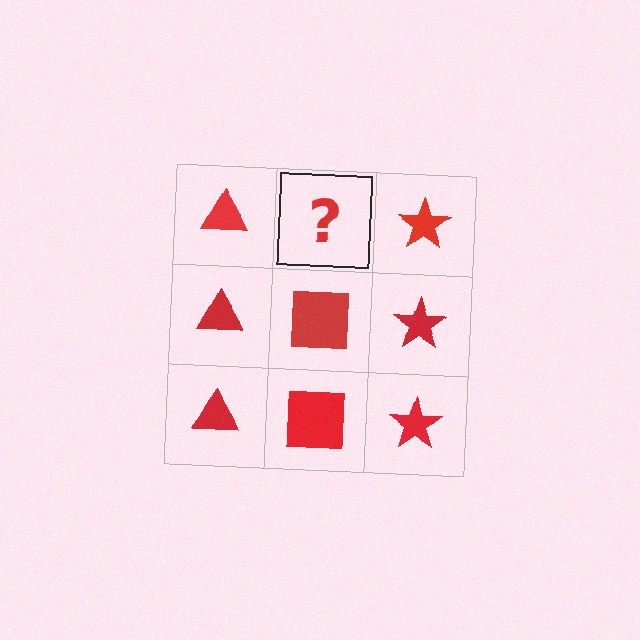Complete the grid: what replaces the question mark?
The question mark should be replaced with a red square.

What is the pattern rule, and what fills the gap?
The rule is that each column has a consistent shape. The gap should be filled with a red square.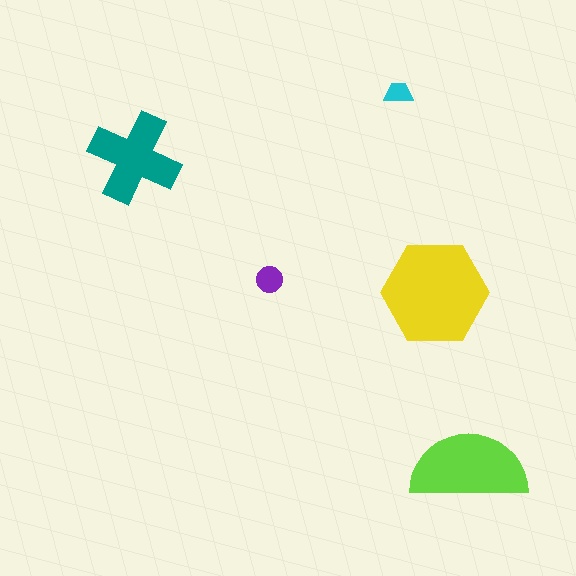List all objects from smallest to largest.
The cyan trapezoid, the purple circle, the teal cross, the lime semicircle, the yellow hexagon.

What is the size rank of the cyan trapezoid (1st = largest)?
5th.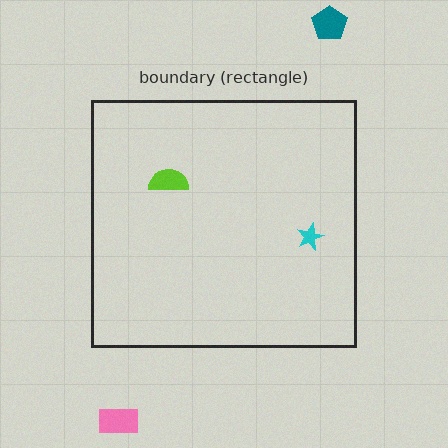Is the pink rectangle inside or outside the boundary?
Outside.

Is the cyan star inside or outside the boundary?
Inside.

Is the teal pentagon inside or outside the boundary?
Outside.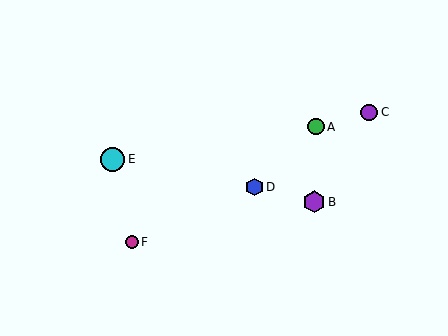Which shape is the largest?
The cyan circle (labeled E) is the largest.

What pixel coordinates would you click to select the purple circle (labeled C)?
Click at (369, 112) to select the purple circle C.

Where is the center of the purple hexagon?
The center of the purple hexagon is at (314, 202).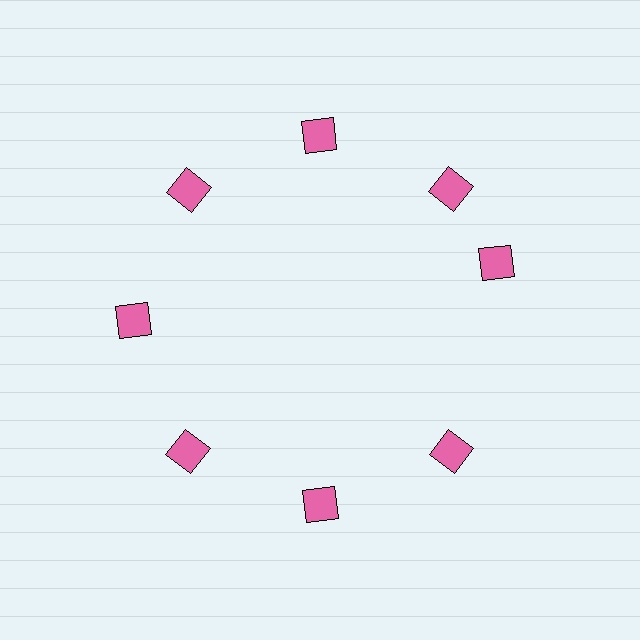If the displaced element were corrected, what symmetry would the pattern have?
It would have 8-fold rotational symmetry — the pattern would map onto itself every 45 degrees.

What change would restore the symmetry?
The symmetry would be restored by rotating it back into even spacing with its neighbors so that all 8 diamonds sit at equal angles and equal distance from the center.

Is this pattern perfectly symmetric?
No. The 8 pink diamonds are arranged in a ring, but one element near the 3 o'clock position is rotated out of alignment along the ring, breaking the 8-fold rotational symmetry.